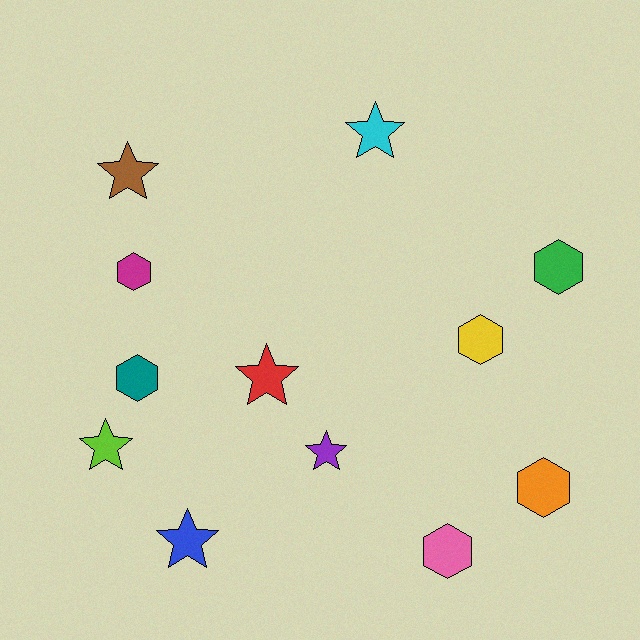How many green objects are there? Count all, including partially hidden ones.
There is 1 green object.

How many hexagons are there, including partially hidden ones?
There are 6 hexagons.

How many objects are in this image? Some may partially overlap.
There are 12 objects.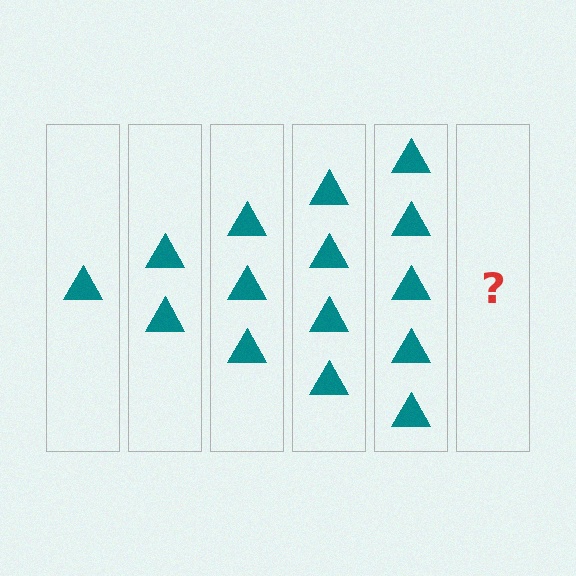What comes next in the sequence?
The next element should be 6 triangles.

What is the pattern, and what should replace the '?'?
The pattern is that each step adds one more triangle. The '?' should be 6 triangles.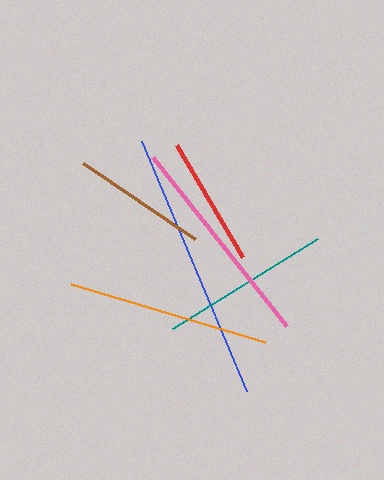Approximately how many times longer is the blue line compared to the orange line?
The blue line is approximately 1.3 times the length of the orange line.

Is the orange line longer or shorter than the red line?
The orange line is longer than the red line.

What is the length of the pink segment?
The pink segment is approximately 216 pixels long.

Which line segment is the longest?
The blue line is the longest at approximately 271 pixels.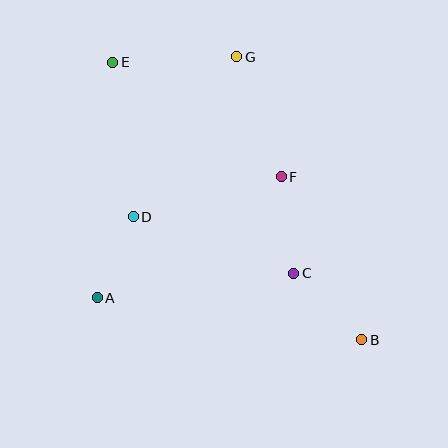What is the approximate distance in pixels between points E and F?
The distance between E and F is approximately 204 pixels.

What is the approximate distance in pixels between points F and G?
The distance between F and G is approximately 128 pixels.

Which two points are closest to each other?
Points A and D are closest to each other.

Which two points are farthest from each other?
Points B and E are farthest from each other.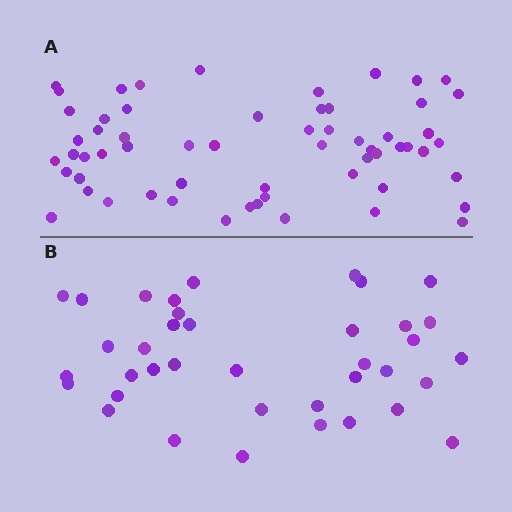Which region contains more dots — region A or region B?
Region A (the top region) has more dots.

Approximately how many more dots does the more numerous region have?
Region A has approximately 20 more dots than region B.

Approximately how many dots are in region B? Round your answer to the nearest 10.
About 40 dots. (The exact count is 38, which rounds to 40.)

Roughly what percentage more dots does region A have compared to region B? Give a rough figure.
About 60% more.